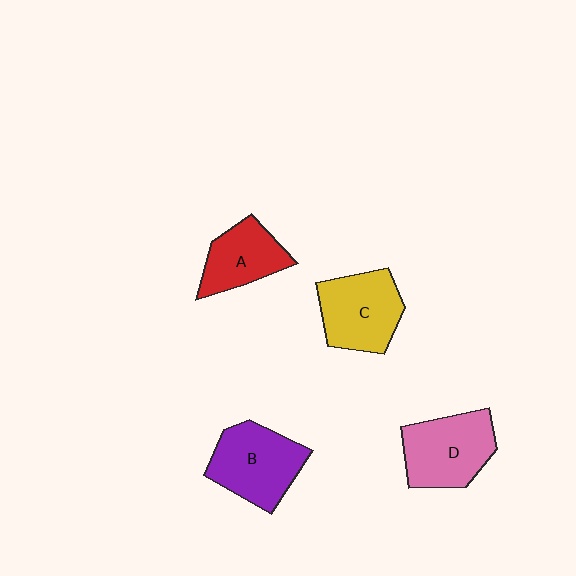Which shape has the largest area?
Shape D (pink).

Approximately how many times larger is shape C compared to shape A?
Approximately 1.3 times.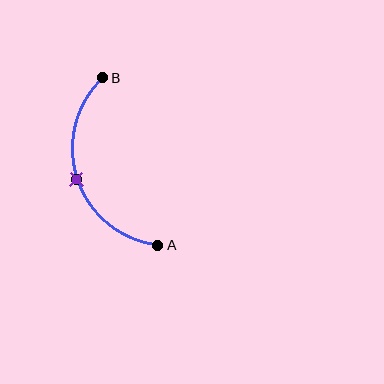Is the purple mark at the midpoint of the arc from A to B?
Yes. The purple mark lies on the arc at equal arc-length from both A and B — it is the arc midpoint.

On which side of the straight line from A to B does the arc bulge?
The arc bulges to the left of the straight line connecting A and B.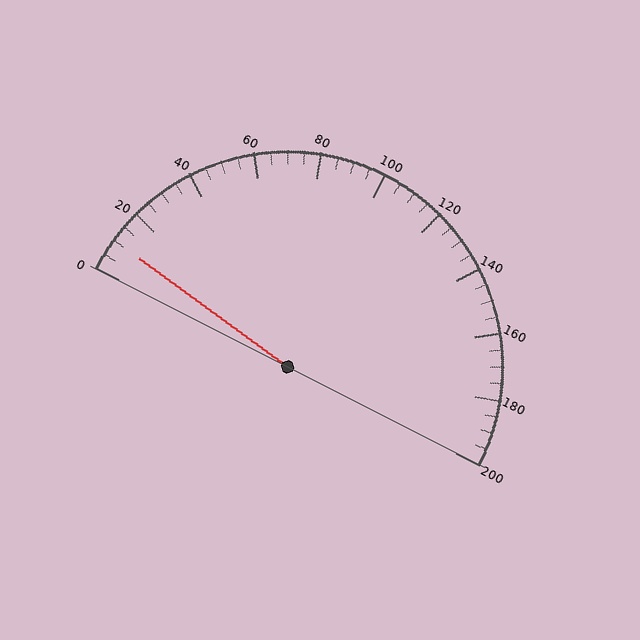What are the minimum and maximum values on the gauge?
The gauge ranges from 0 to 200.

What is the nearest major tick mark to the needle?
The nearest major tick mark is 0.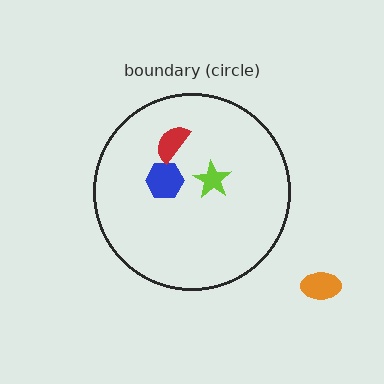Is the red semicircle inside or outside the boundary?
Inside.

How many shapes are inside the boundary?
3 inside, 1 outside.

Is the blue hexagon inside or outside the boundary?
Inside.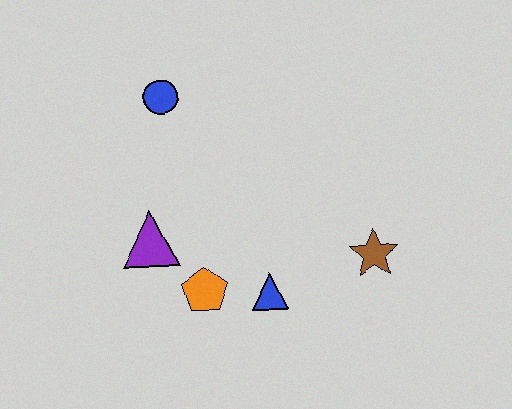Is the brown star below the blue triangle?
No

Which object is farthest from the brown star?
The blue circle is farthest from the brown star.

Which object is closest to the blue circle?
The purple triangle is closest to the blue circle.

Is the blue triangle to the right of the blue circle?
Yes